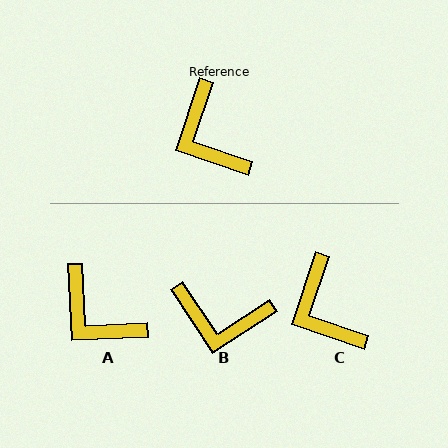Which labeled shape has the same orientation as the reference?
C.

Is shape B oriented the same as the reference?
No, it is off by about 52 degrees.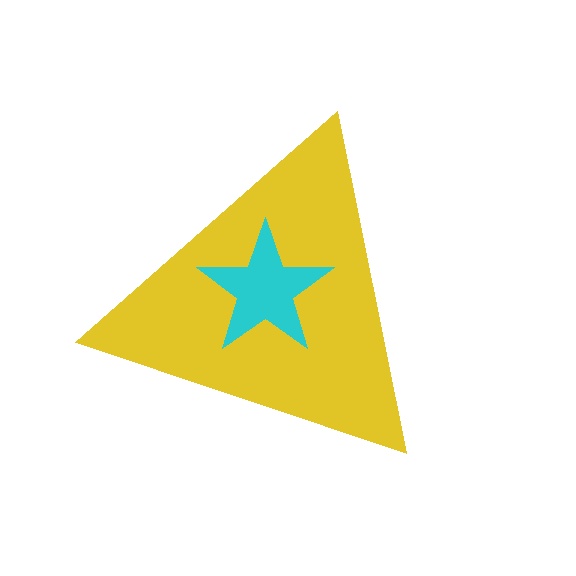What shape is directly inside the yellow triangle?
The cyan star.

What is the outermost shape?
The yellow triangle.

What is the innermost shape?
The cyan star.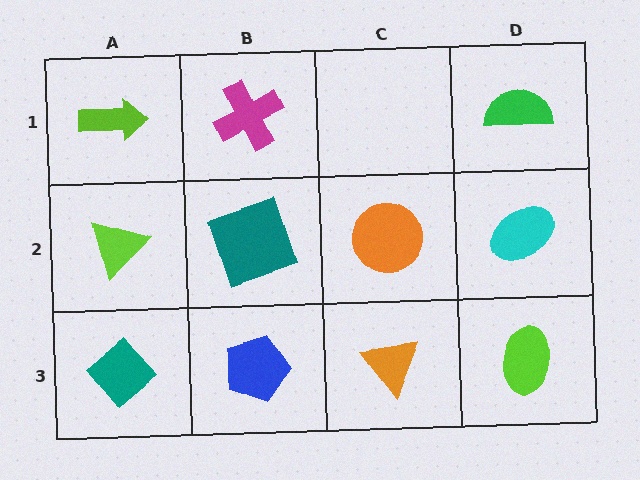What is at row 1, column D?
A green semicircle.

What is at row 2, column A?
A lime triangle.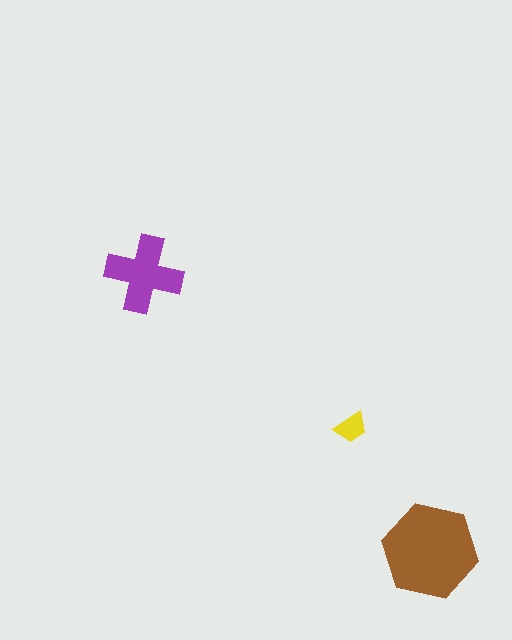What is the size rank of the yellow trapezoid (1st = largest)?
3rd.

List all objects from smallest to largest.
The yellow trapezoid, the purple cross, the brown hexagon.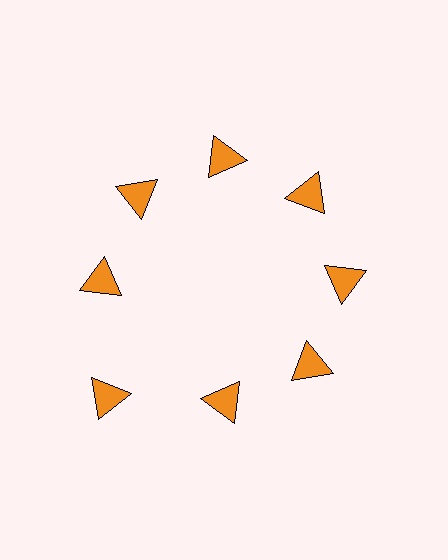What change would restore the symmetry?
The symmetry would be restored by moving it inward, back onto the ring so that all 8 triangles sit at equal angles and equal distance from the center.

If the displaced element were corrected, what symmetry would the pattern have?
It would have 8-fold rotational symmetry — the pattern would map onto itself every 45 degrees.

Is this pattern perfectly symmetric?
No. The 8 orange triangles are arranged in a ring, but one element near the 8 o'clock position is pushed outward from the center, breaking the 8-fold rotational symmetry.